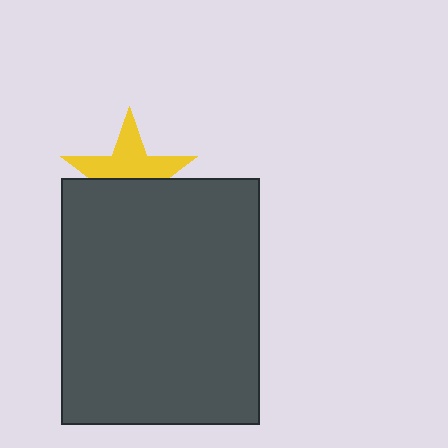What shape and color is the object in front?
The object in front is a dark gray rectangle.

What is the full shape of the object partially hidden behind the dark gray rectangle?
The partially hidden object is a yellow star.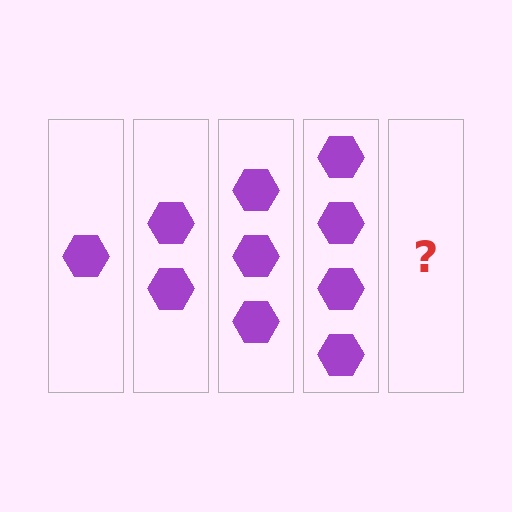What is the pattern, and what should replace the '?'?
The pattern is that each step adds one more hexagon. The '?' should be 5 hexagons.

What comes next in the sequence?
The next element should be 5 hexagons.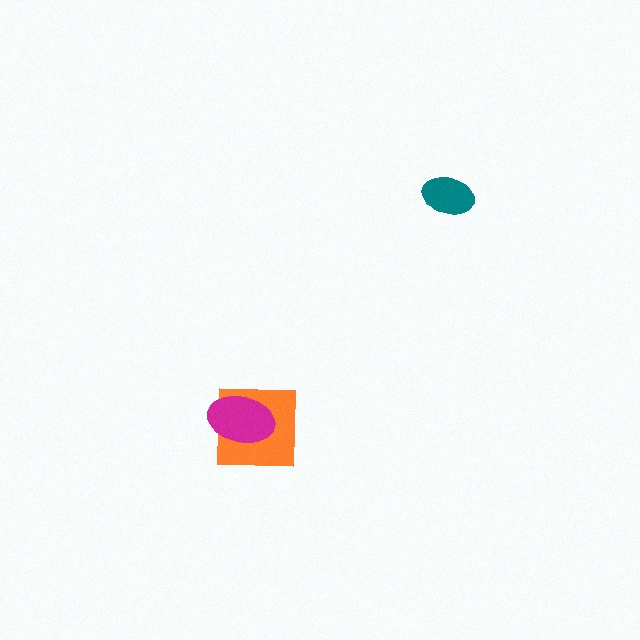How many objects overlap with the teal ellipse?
0 objects overlap with the teal ellipse.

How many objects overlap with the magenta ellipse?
1 object overlaps with the magenta ellipse.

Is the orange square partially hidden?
Yes, it is partially covered by another shape.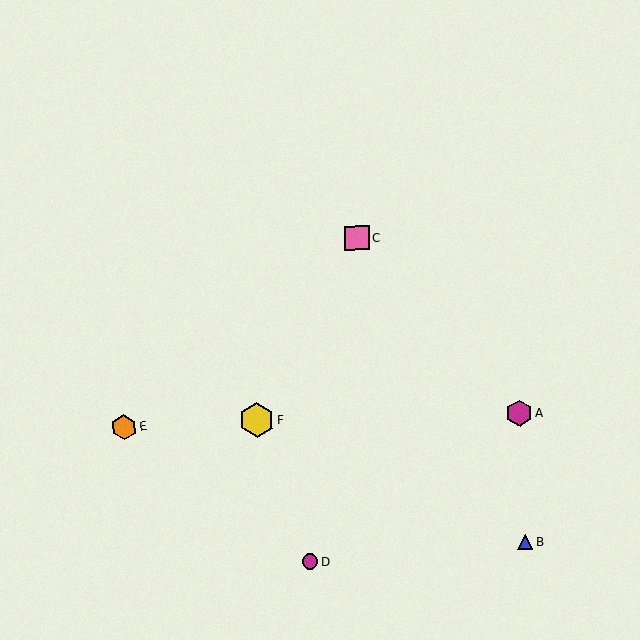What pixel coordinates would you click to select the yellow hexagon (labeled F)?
Click at (257, 420) to select the yellow hexagon F.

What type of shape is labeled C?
Shape C is a pink square.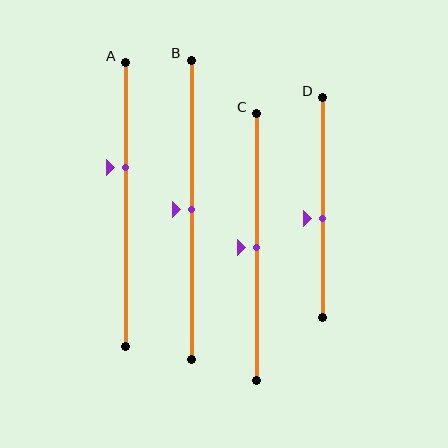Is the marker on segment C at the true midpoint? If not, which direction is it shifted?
Yes, the marker on segment C is at the true midpoint.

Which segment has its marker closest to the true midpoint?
Segment B has its marker closest to the true midpoint.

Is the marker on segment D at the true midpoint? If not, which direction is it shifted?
No, the marker on segment D is shifted downward by about 5% of the segment length.